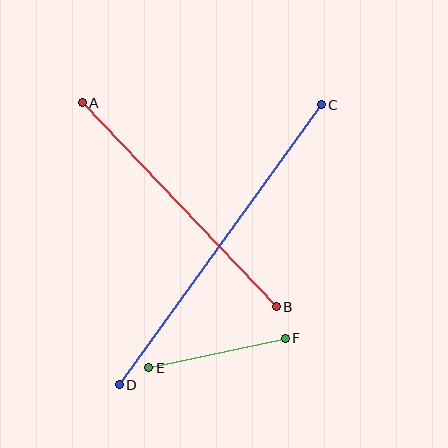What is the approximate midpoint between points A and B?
The midpoint is at approximately (179, 205) pixels.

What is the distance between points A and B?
The distance is approximately 281 pixels.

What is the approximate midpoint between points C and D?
The midpoint is at approximately (220, 245) pixels.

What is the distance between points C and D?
The distance is approximately 345 pixels.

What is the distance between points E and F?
The distance is approximately 139 pixels.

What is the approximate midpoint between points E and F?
The midpoint is at approximately (217, 353) pixels.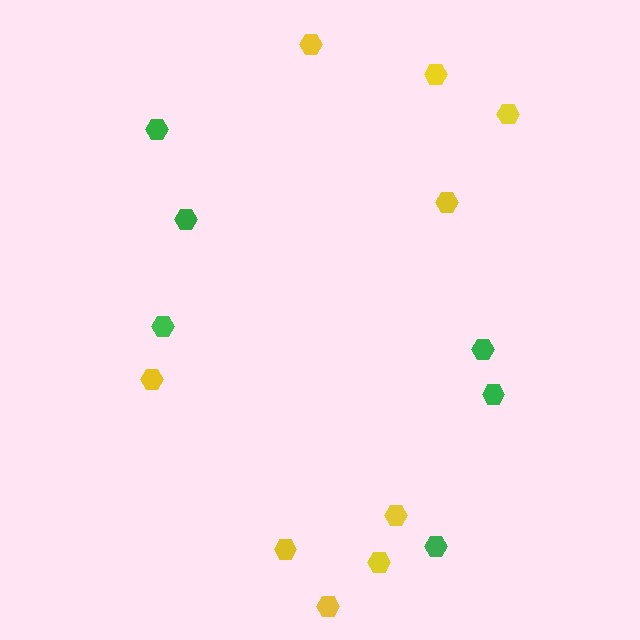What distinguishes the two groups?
There are 2 groups: one group of green hexagons (6) and one group of yellow hexagons (9).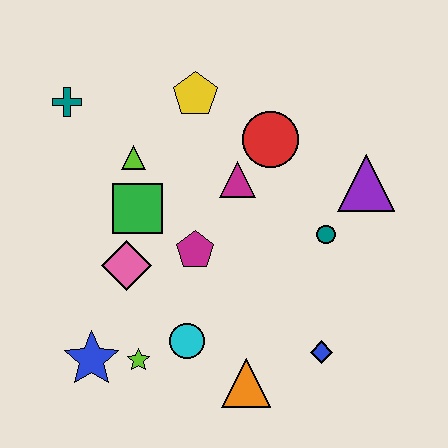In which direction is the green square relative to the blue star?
The green square is above the blue star.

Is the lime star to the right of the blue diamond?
No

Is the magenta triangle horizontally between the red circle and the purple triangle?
No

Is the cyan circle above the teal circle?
No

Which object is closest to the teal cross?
The lime triangle is closest to the teal cross.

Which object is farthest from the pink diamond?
The purple triangle is farthest from the pink diamond.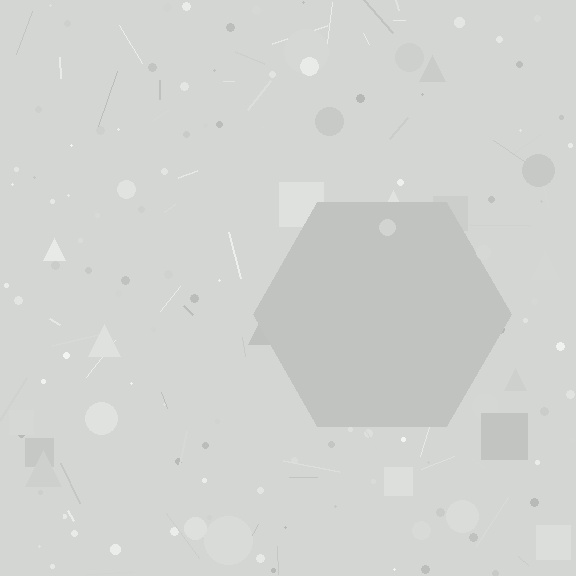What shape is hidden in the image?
A hexagon is hidden in the image.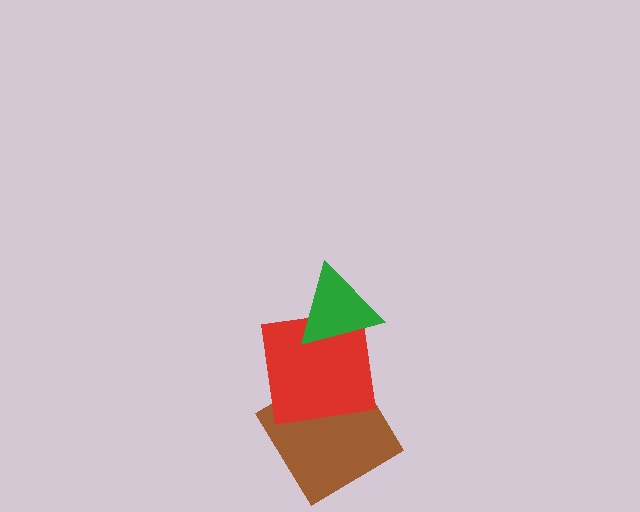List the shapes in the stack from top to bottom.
From top to bottom: the green triangle, the red square, the brown diamond.